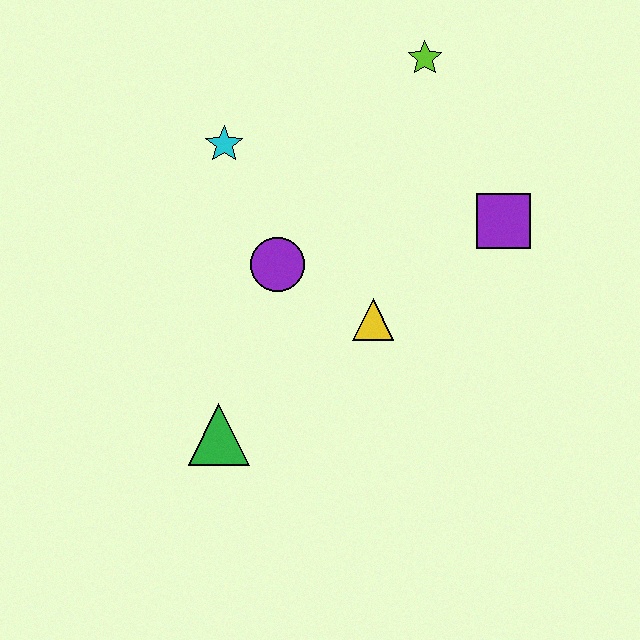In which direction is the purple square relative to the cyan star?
The purple square is to the right of the cyan star.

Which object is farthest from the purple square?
The green triangle is farthest from the purple square.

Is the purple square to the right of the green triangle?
Yes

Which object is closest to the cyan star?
The purple circle is closest to the cyan star.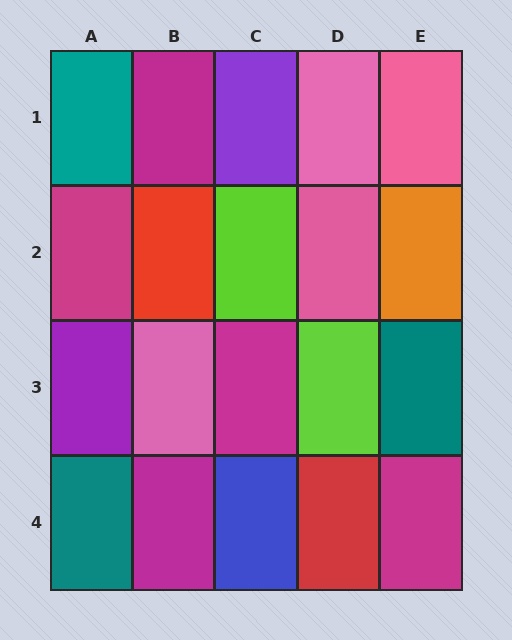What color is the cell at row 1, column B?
Magenta.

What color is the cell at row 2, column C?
Lime.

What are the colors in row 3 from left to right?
Purple, pink, magenta, lime, teal.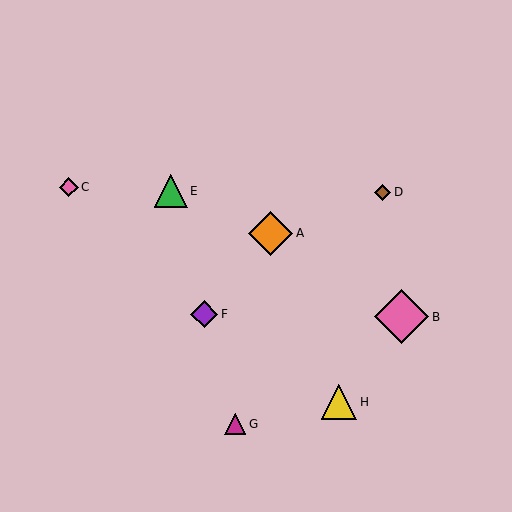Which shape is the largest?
The pink diamond (labeled B) is the largest.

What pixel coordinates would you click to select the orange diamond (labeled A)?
Click at (270, 233) to select the orange diamond A.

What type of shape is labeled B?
Shape B is a pink diamond.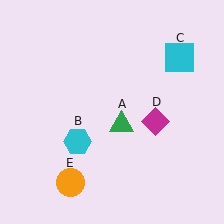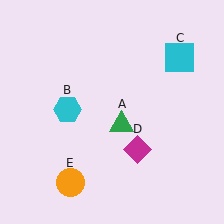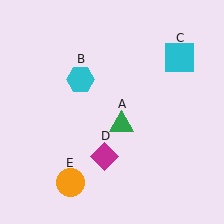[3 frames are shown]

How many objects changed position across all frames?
2 objects changed position: cyan hexagon (object B), magenta diamond (object D).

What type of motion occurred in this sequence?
The cyan hexagon (object B), magenta diamond (object D) rotated clockwise around the center of the scene.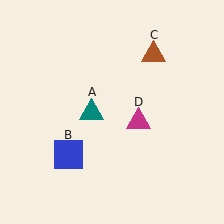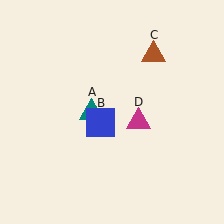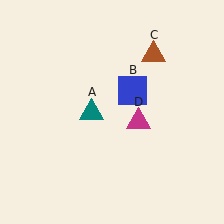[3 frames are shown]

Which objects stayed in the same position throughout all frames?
Teal triangle (object A) and brown triangle (object C) and magenta triangle (object D) remained stationary.